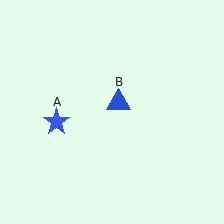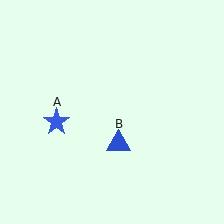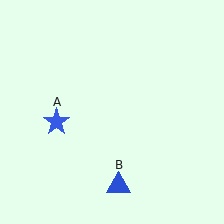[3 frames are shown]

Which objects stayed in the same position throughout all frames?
Blue star (object A) remained stationary.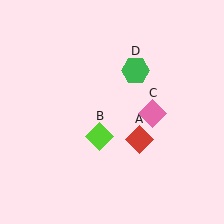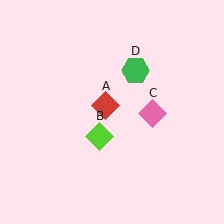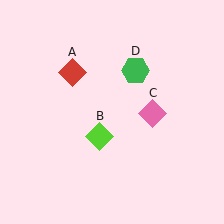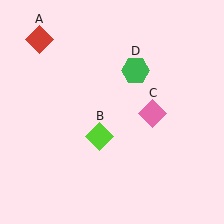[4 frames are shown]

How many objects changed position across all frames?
1 object changed position: red diamond (object A).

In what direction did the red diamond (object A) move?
The red diamond (object A) moved up and to the left.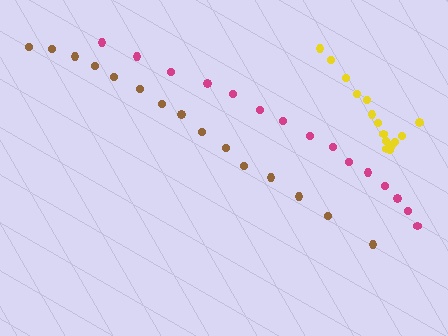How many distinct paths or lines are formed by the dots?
There are 3 distinct paths.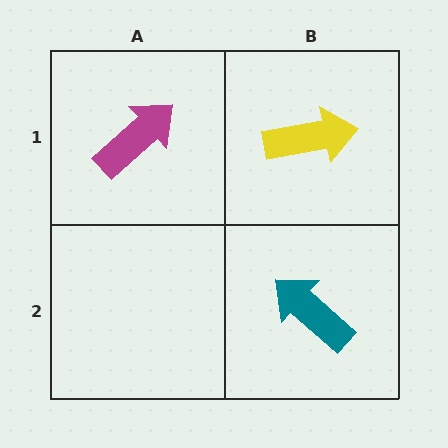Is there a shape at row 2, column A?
No, that cell is empty.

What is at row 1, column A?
A magenta arrow.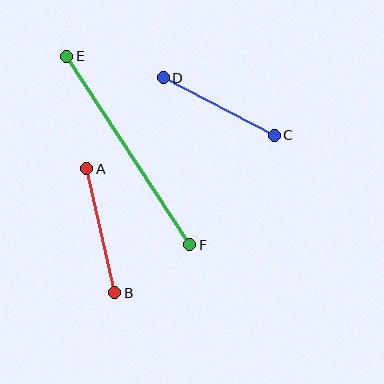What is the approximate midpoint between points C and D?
The midpoint is at approximately (219, 107) pixels.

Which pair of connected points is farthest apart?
Points E and F are farthest apart.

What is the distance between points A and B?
The distance is approximately 127 pixels.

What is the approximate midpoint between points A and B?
The midpoint is at approximately (101, 231) pixels.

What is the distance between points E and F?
The distance is approximately 225 pixels.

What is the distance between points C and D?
The distance is approximately 125 pixels.